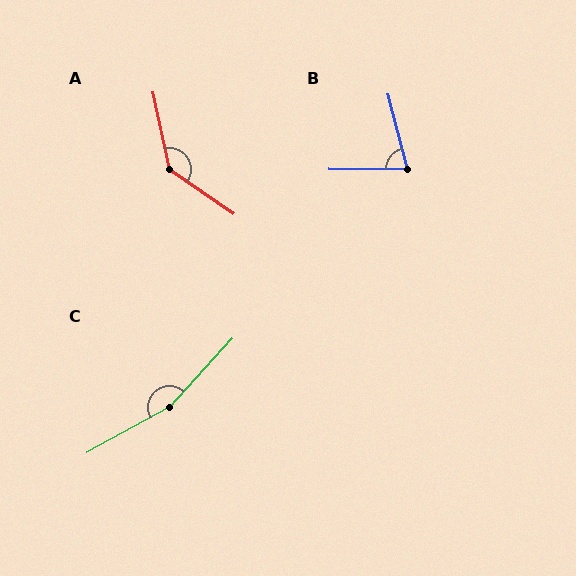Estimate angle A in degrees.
Approximately 137 degrees.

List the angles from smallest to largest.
B (75°), A (137°), C (161°).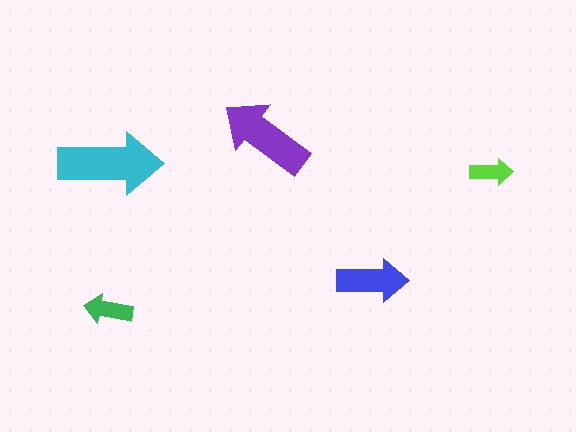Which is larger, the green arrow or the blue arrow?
The blue one.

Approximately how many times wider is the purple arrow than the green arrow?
About 2 times wider.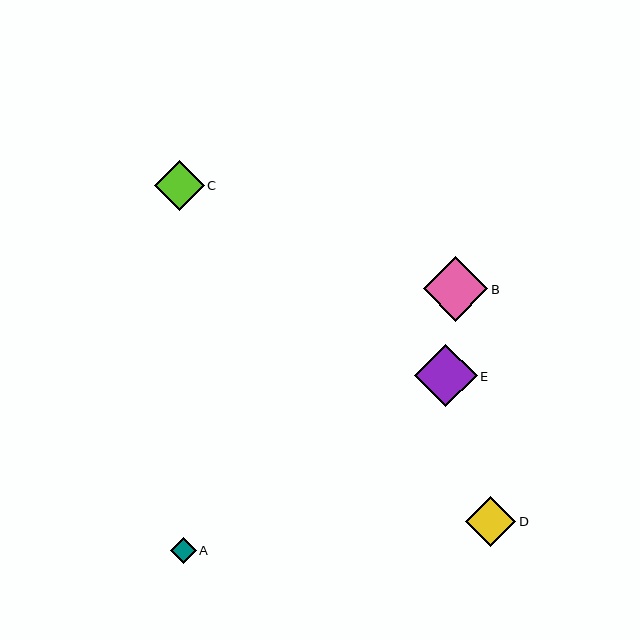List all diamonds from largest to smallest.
From largest to smallest: B, E, D, C, A.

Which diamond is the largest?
Diamond B is the largest with a size of approximately 64 pixels.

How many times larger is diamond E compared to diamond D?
Diamond E is approximately 1.2 times the size of diamond D.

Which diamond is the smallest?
Diamond A is the smallest with a size of approximately 25 pixels.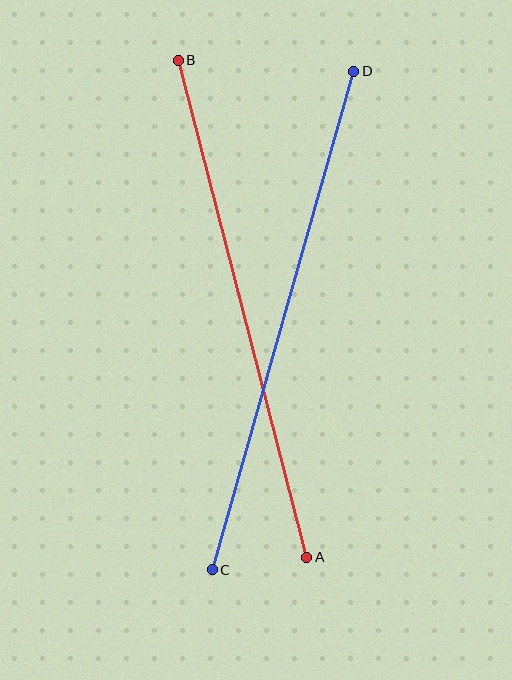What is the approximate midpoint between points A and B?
The midpoint is at approximately (243, 309) pixels.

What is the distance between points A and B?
The distance is approximately 513 pixels.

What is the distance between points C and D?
The distance is approximately 518 pixels.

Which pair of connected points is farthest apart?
Points C and D are farthest apart.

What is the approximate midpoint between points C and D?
The midpoint is at approximately (283, 320) pixels.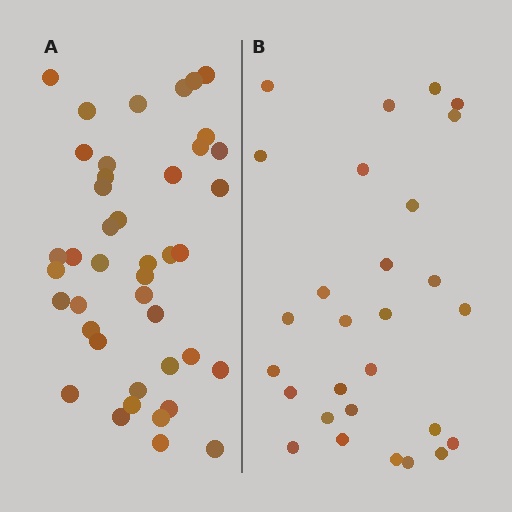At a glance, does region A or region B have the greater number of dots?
Region A (the left region) has more dots.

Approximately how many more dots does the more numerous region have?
Region A has approximately 15 more dots than region B.